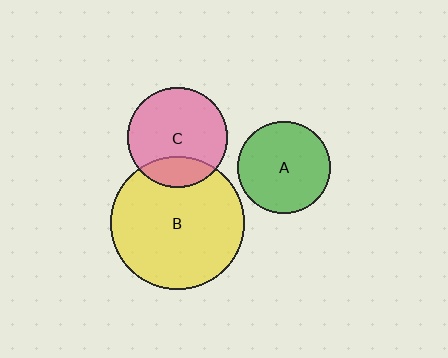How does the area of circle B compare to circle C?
Approximately 1.8 times.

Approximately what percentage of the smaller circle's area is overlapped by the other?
Approximately 20%.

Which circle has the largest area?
Circle B (yellow).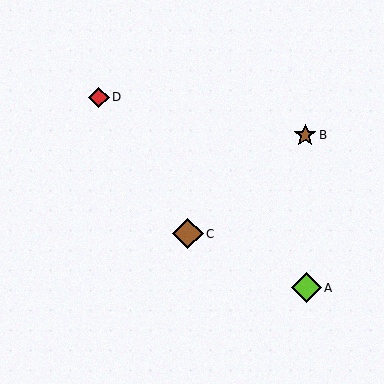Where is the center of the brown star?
The center of the brown star is at (305, 135).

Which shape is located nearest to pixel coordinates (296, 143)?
The brown star (labeled B) at (305, 135) is nearest to that location.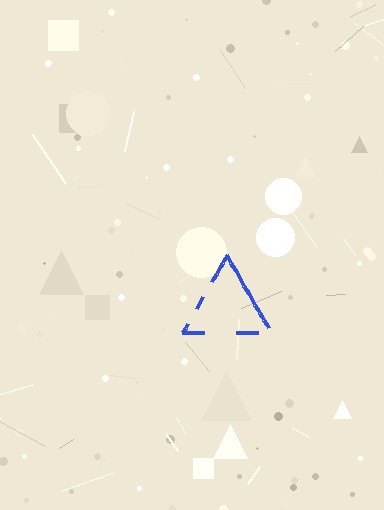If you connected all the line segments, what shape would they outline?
They would outline a triangle.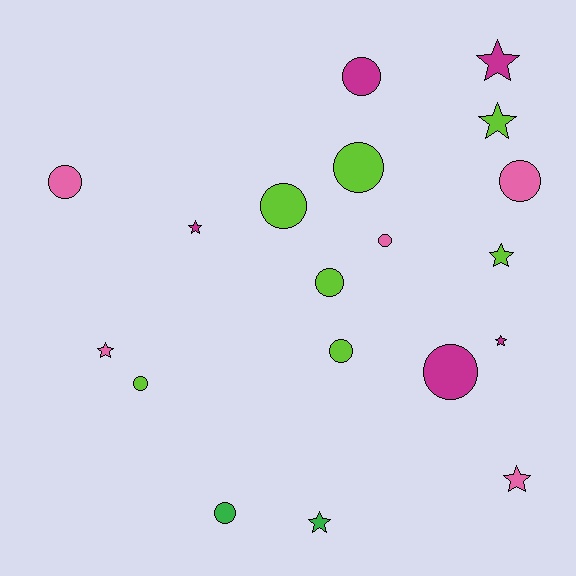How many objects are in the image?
There are 19 objects.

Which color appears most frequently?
Lime, with 7 objects.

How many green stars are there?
There is 1 green star.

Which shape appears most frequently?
Circle, with 11 objects.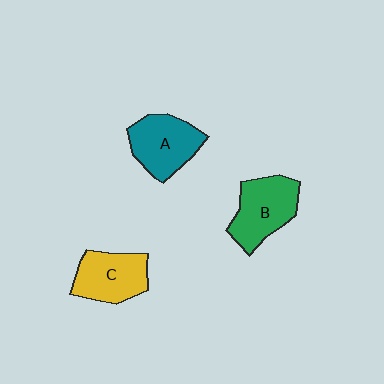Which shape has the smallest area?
Shape C (yellow).